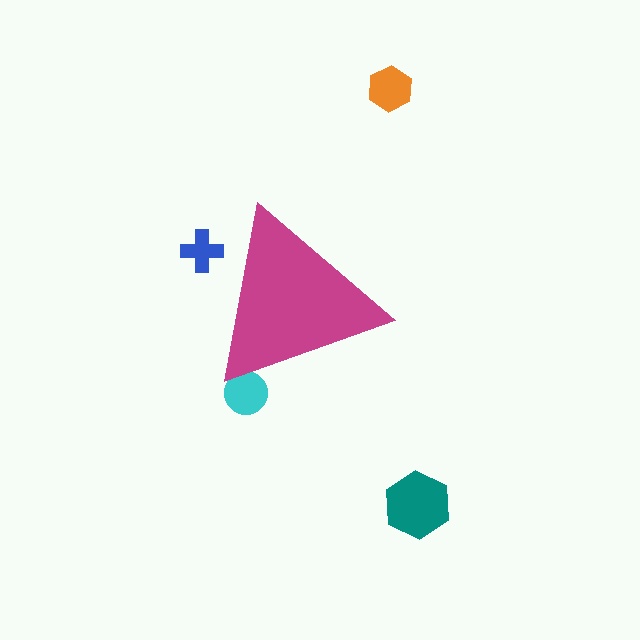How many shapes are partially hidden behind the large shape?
2 shapes are partially hidden.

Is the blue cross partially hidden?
Yes, the blue cross is partially hidden behind the magenta triangle.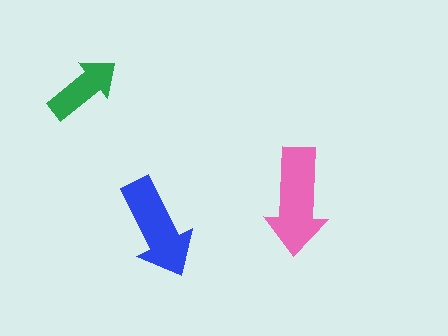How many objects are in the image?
There are 3 objects in the image.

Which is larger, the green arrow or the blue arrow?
The blue one.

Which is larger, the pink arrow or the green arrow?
The pink one.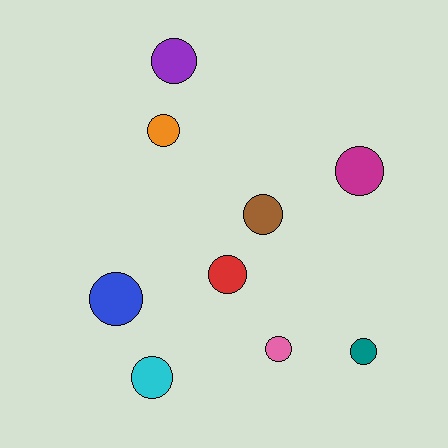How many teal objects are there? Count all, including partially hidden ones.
There is 1 teal object.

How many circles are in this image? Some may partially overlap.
There are 9 circles.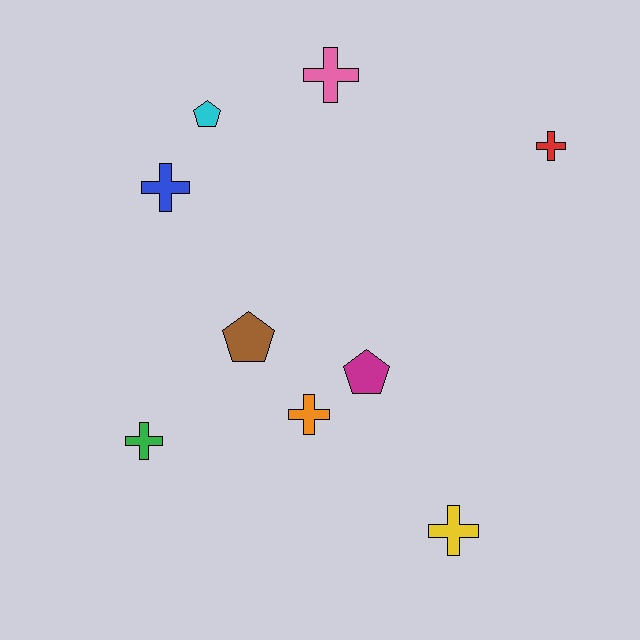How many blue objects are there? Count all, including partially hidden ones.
There is 1 blue object.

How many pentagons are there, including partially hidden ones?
There are 3 pentagons.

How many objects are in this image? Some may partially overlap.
There are 9 objects.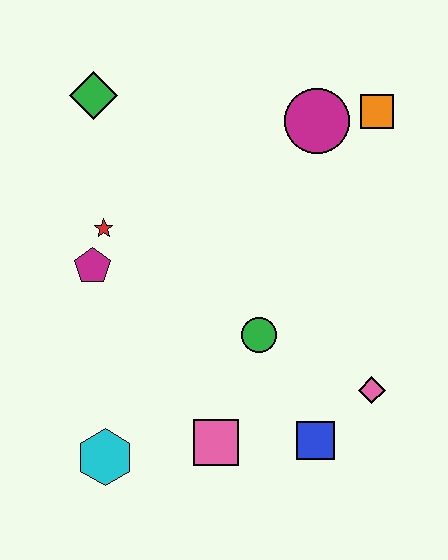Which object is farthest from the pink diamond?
The green diamond is farthest from the pink diamond.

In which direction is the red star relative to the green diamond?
The red star is below the green diamond.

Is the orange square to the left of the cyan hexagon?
No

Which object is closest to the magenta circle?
The orange square is closest to the magenta circle.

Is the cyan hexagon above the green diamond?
No